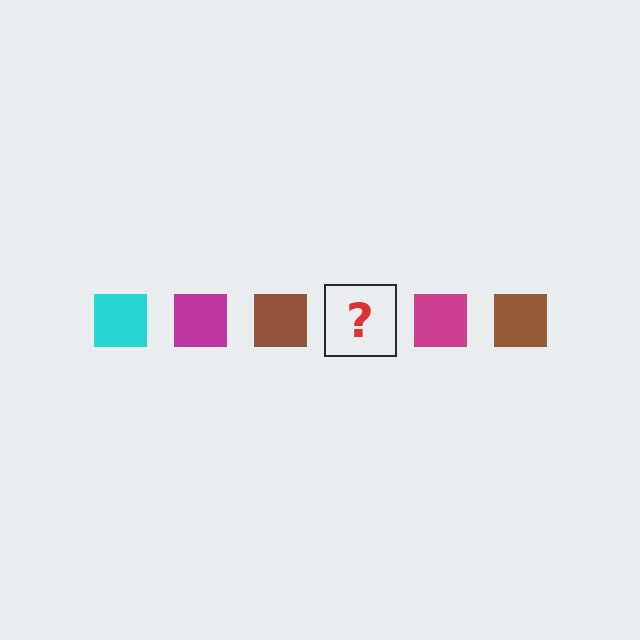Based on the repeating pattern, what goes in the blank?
The blank should be a cyan square.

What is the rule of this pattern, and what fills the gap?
The rule is that the pattern cycles through cyan, magenta, brown squares. The gap should be filled with a cyan square.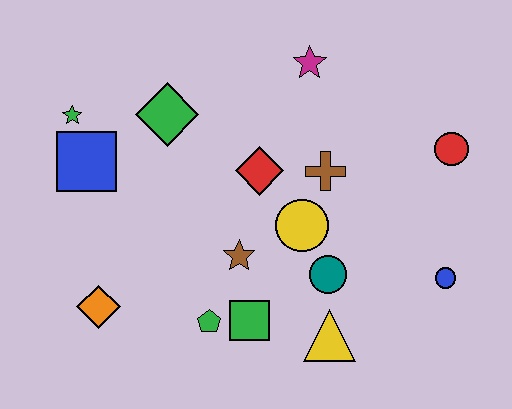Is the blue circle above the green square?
Yes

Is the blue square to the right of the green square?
No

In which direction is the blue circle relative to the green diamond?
The blue circle is to the right of the green diamond.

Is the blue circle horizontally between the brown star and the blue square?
No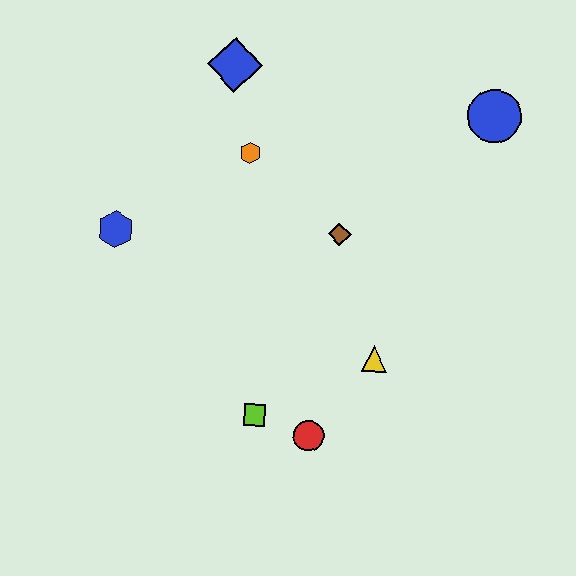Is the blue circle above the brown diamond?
Yes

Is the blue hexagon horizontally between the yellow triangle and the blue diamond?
No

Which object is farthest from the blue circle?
The blue hexagon is farthest from the blue circle.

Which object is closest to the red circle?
The lime square is closest to the red circle.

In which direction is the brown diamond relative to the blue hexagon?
The brown diamond is to the right of the blue hexagon.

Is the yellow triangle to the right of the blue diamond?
Yes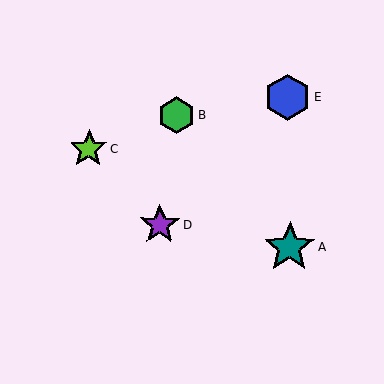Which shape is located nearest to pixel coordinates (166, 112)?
The green hexagon (labeled B) at (176, 115) is nearest to that location.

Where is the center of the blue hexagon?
The center of the blue hexagon is at (288, 97).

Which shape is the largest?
The teal star (labeled A) is the largest.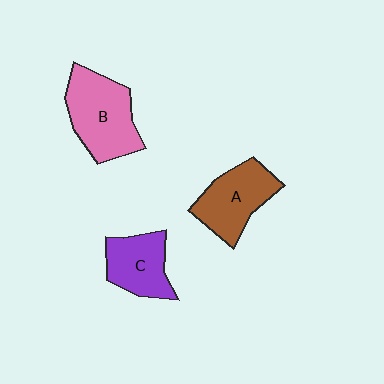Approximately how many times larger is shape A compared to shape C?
Approximately 1.2 times.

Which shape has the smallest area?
Shape C (purple).